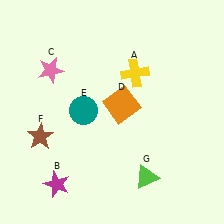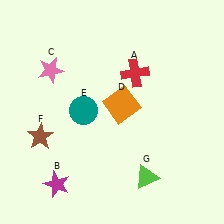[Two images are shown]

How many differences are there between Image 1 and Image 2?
There is 1 difference between the two images.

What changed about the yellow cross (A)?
In Image 1, A is yellow. In Image 2, it changed to red.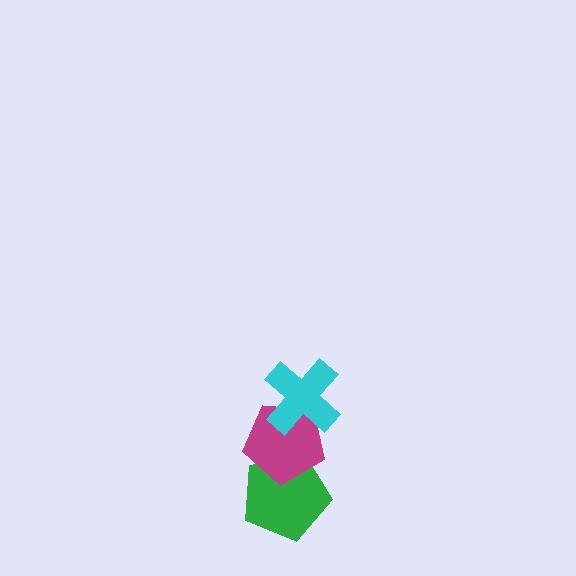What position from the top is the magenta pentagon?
The magenta pentagon is 2nd from the top.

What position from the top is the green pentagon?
The green pentagon is 3rd from the top.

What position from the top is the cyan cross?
The cyan cross is 1st from the top.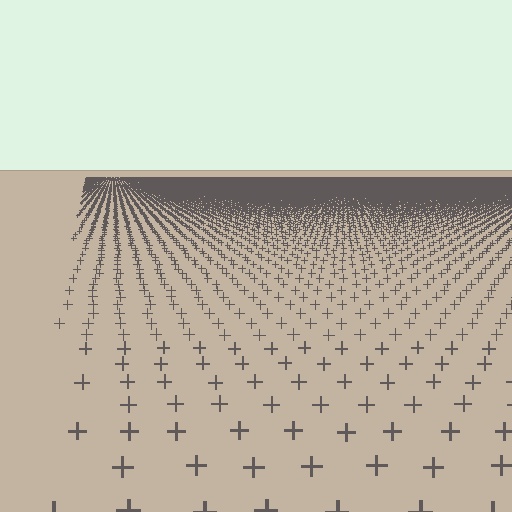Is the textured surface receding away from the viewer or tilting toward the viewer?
The surface is receding away from the viewer. Texture elements get smaller and denser toward the top.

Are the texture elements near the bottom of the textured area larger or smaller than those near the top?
Larger. Near the bottom, elements are closer to the viewer and appear at a bigger on-screen size.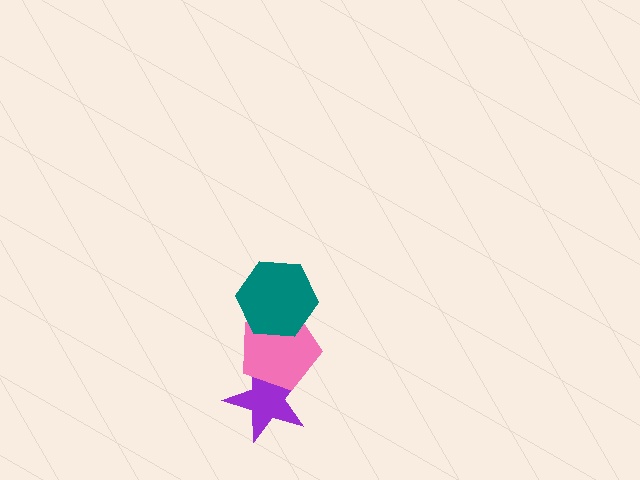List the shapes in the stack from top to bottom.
From top to bottom: the teal hexagon, the pink pentagon, the purple star.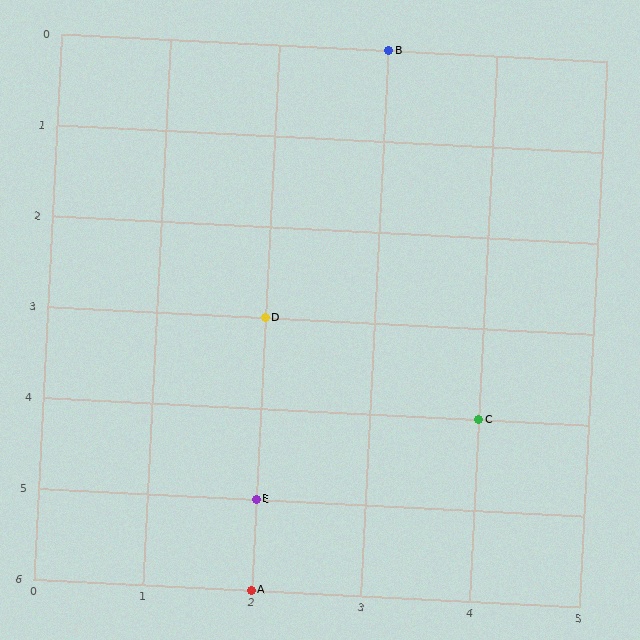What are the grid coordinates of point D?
Point D is at grid coordinates (2, 3).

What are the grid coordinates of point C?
Point C is at grid coordinates (4, 4).